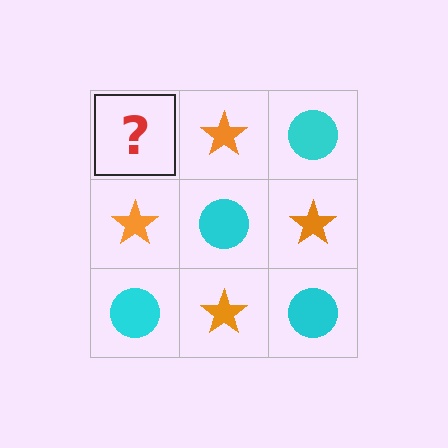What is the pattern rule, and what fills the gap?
The rule is that it alternates cyan circle and orange star in a checkerboard pattern. The gap should be filled with a cyan circle.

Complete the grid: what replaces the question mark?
The question mark should be replaced with a cyan circle.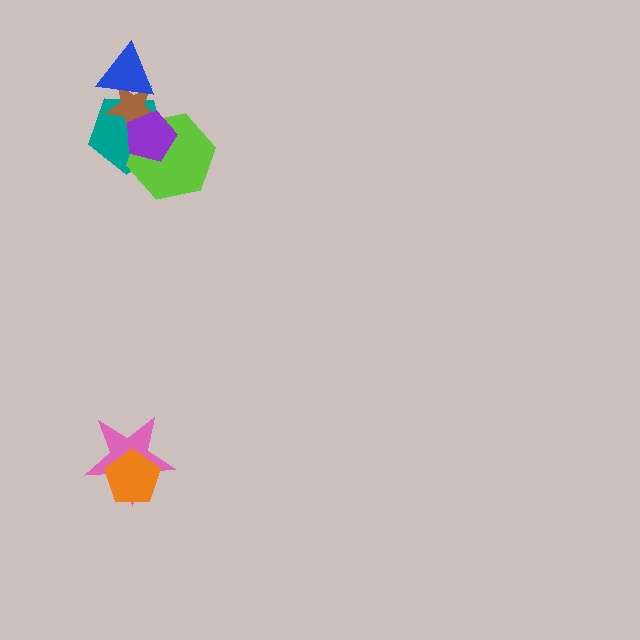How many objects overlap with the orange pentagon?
1 object overlaps with the orange pentagon.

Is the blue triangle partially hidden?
No, no other shape covers it.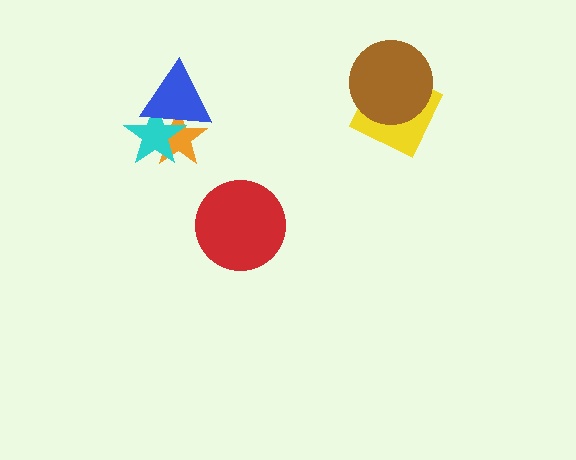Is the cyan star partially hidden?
Yes, it is partially covered by another shape.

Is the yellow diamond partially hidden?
Yes, it is partially covered by another shape.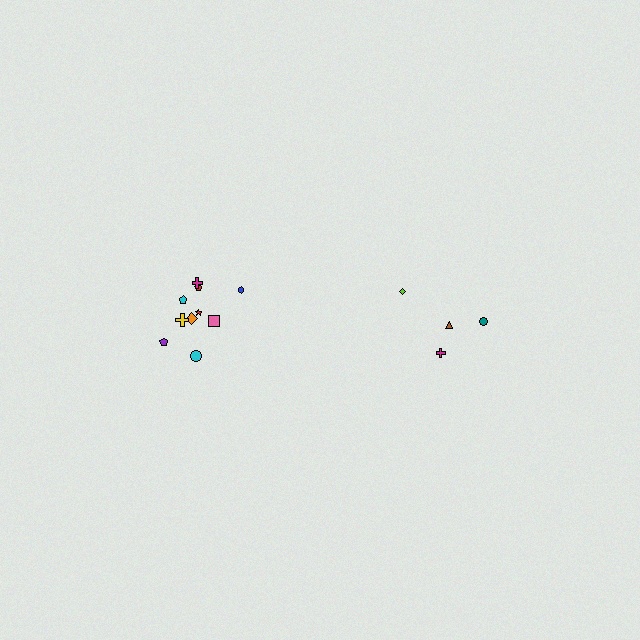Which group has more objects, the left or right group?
The left group.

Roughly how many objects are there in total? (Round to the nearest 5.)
Roughly 15 objects in total.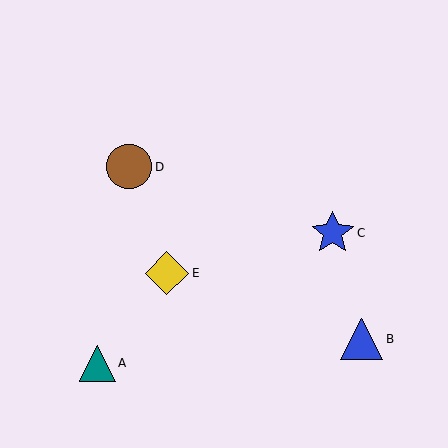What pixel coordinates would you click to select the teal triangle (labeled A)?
Click at (98, 363) to select the teal triangle A.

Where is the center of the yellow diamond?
The center of the yellow diamond is at (167, 273).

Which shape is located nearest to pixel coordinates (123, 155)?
The brown circle (labeled D) at (129, 167) is nearest to that location.